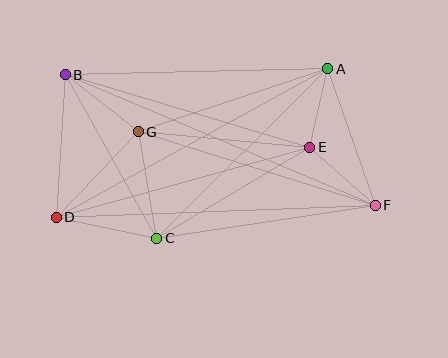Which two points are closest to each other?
Points A and E are closest to each other.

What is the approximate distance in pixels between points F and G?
The distance between F and G is approximately 248 pixels.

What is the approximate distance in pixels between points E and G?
The distance between E and G is approximately 172 pixels.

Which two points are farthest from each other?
Points B and F are farthest from each other.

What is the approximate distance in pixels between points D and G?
The distance between D and G is approximately 119 pixels.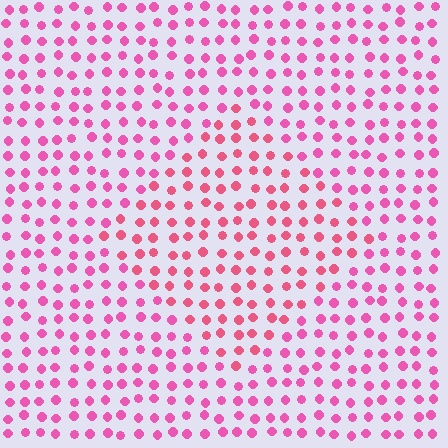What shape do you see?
I see a diamond.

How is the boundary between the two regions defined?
The boundary is defined purely by a slight shift in hue (about 20 degrees). Spacing, size, and orientation are identical on both sides.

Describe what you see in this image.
The image is filled with small pink elements in a uniform arrangement. A diamond-shaped region is visible where the elements are tinted to a slightly different hue, forming a subtle color boundary.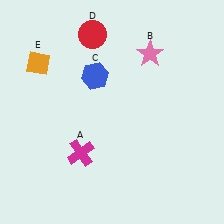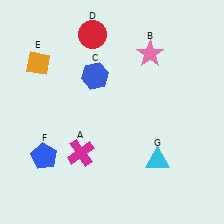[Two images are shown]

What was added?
A blue pentagon (F), a cyan triangle (G) were added in Image 2.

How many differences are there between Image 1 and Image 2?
There are 2 differences between the two images.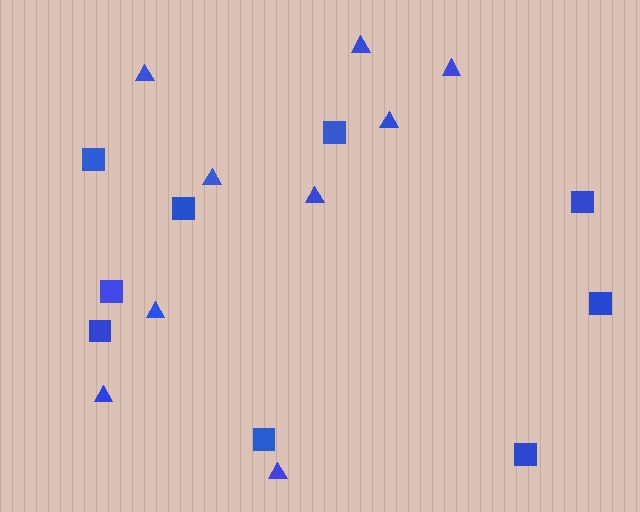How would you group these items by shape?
There are 2 groups: one group of squares (9) and one group of triangles (9).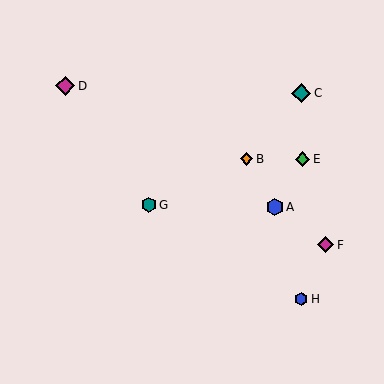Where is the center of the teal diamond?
The center of the teal diamond is at (301, 93).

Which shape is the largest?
The teal diamond (labeled C) is the largest.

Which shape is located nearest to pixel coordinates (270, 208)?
The blue hexagon (labeled A) at (275, 207) is nearest to that location.